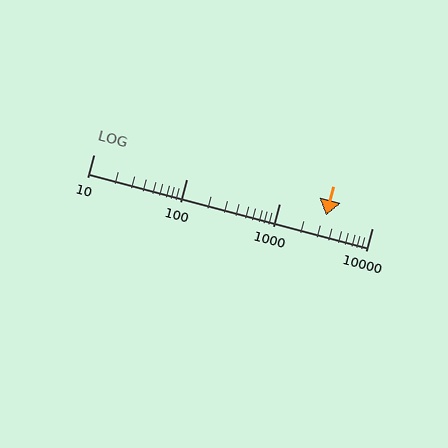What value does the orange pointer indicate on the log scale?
The pointer indicates approximately 3200.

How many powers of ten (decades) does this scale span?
The scale spans 3 decades, from 10 to 10000.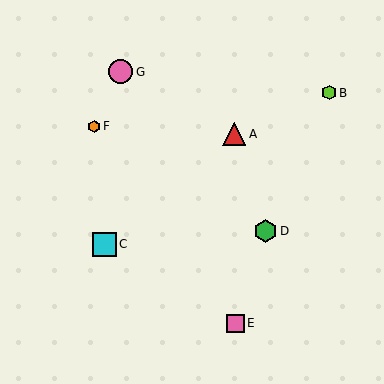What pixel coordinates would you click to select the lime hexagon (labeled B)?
Click at (329, 93) to select the lime hexagon B.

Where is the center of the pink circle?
The center of the pink circle is at (121, 72).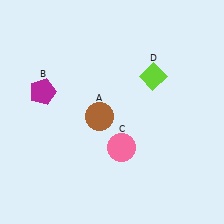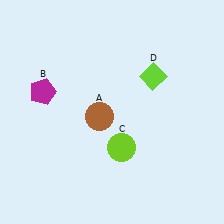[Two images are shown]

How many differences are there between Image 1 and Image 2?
There is 1 difference between the two images.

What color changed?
The circle (C) changed from pink in Image 1 to lime in Image 2.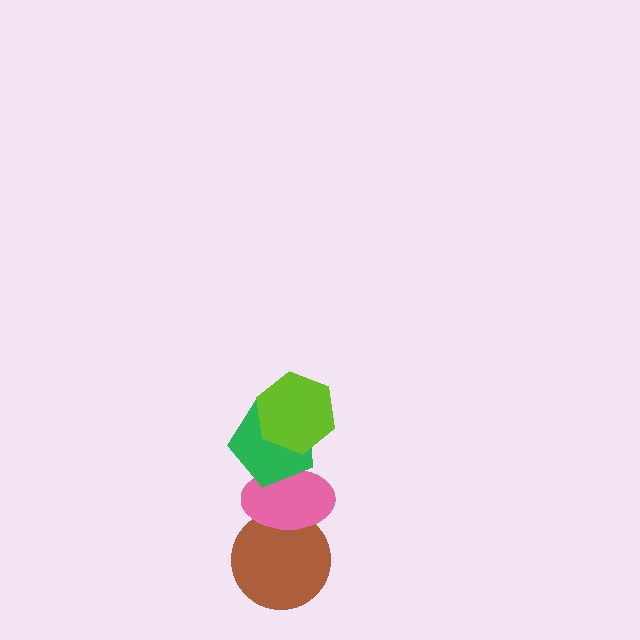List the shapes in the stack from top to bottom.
From top to bottom: the lime hexagon, the green pentagon, the pink ellipse, the brown circle.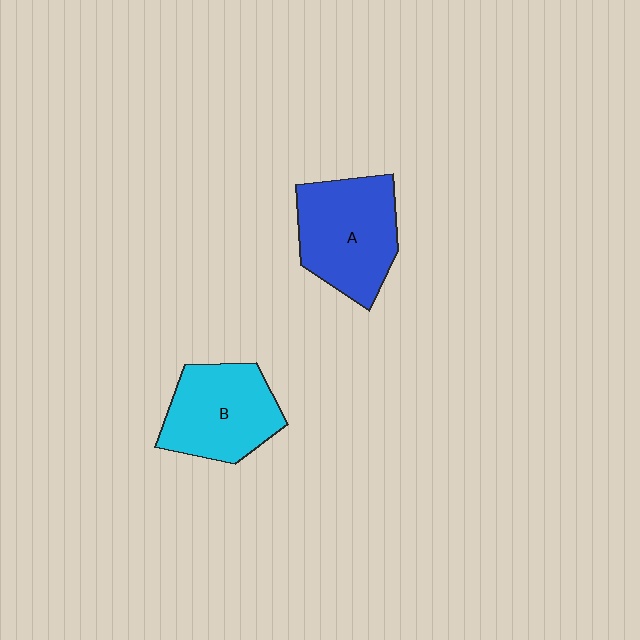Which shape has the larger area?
Shape A (blue).